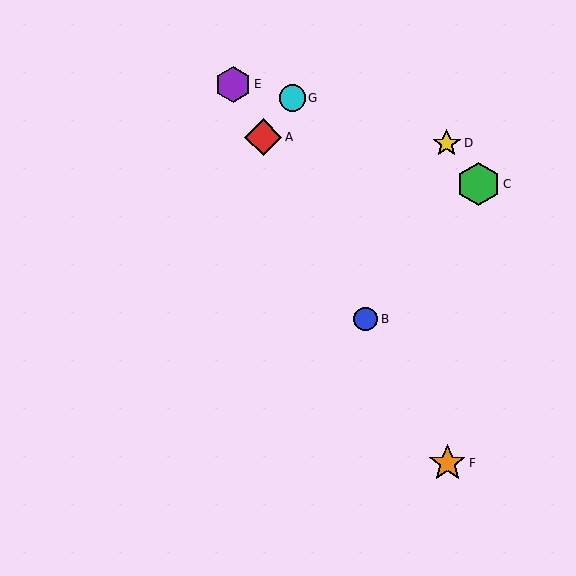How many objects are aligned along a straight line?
4 objects (A, B, E, F) are aligned along a straight line.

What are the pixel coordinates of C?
Object C is at (479, 184).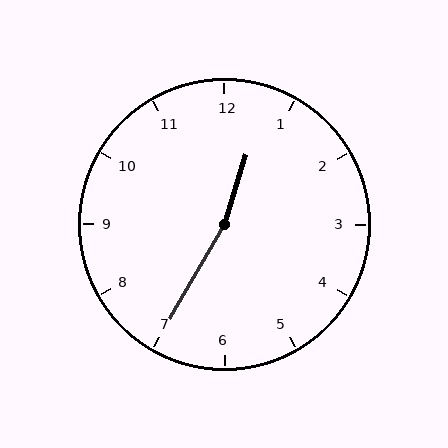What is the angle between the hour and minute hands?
Approximately 168 degrees.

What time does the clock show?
12:35.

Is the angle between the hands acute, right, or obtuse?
It is obtuse.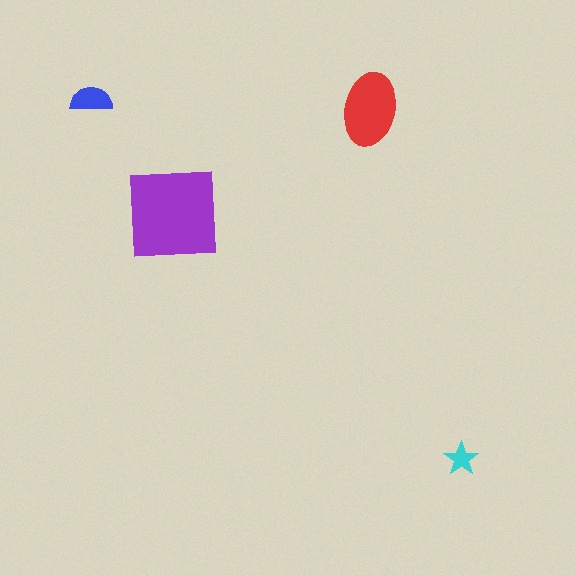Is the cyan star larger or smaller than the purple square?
Smaller.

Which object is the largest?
The purple square.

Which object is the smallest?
The cyan star.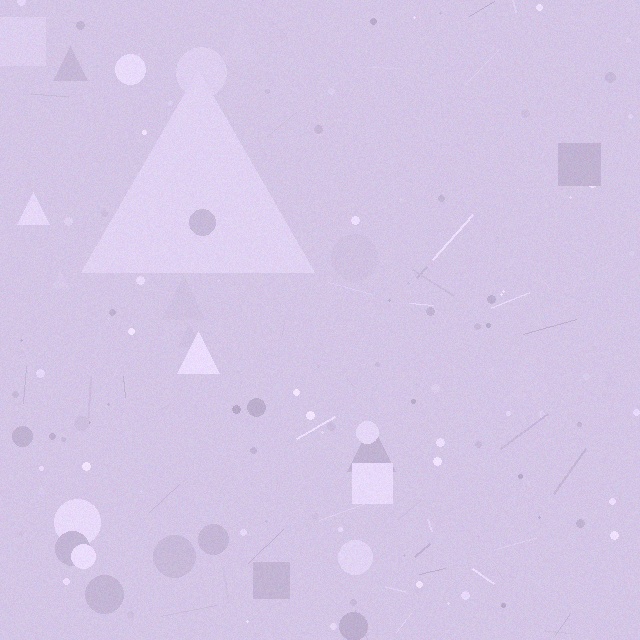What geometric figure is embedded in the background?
A triangle is embedded in the background.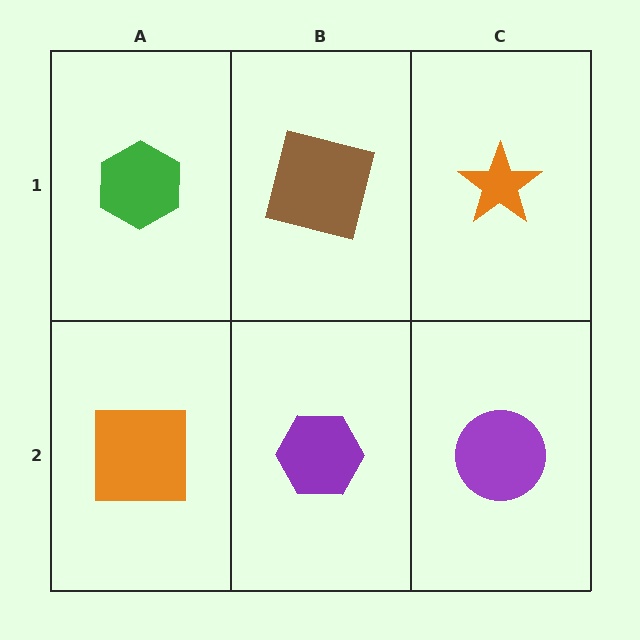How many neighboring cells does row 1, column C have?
2.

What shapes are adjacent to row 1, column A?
An orange square (row 2, column A), a brown square (row 1, column B).